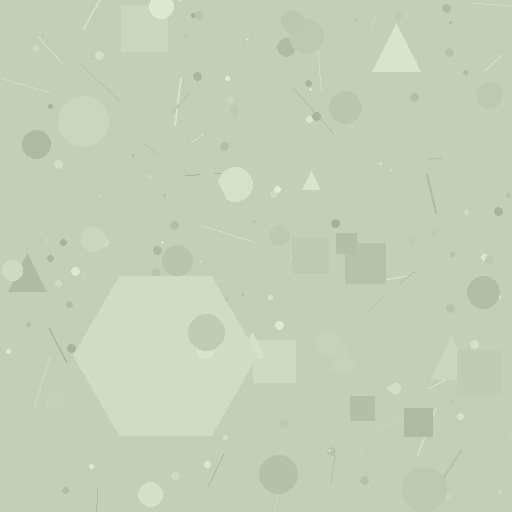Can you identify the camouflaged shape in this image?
The camouflaged shape is a hexagon.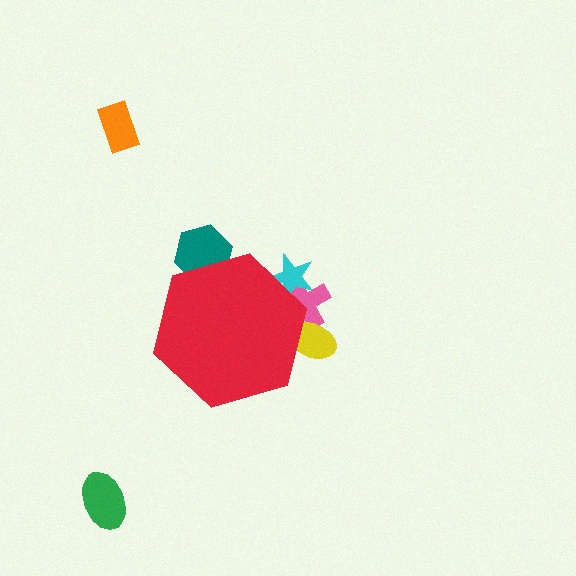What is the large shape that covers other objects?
A red hexagon.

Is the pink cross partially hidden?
Yes, the pink cross is partially hidden behind the red hexagon.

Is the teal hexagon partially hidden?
Yes, the teal hexagon is partially hidden behind the red hexagon.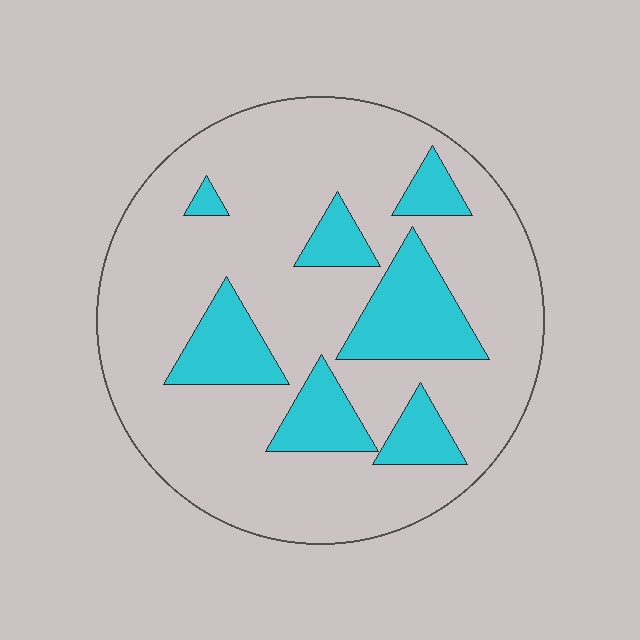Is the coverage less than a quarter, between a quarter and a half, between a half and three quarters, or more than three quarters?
Less than a quarter.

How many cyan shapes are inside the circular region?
7.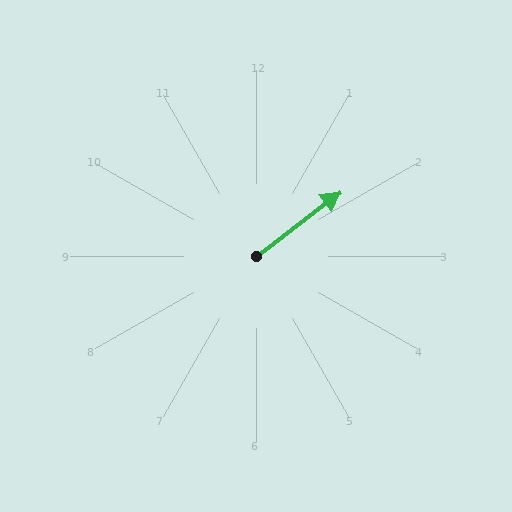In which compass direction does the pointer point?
Northeast.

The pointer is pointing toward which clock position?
Roughly 2 o'clock.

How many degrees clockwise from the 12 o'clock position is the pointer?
Approximately 53 degrees.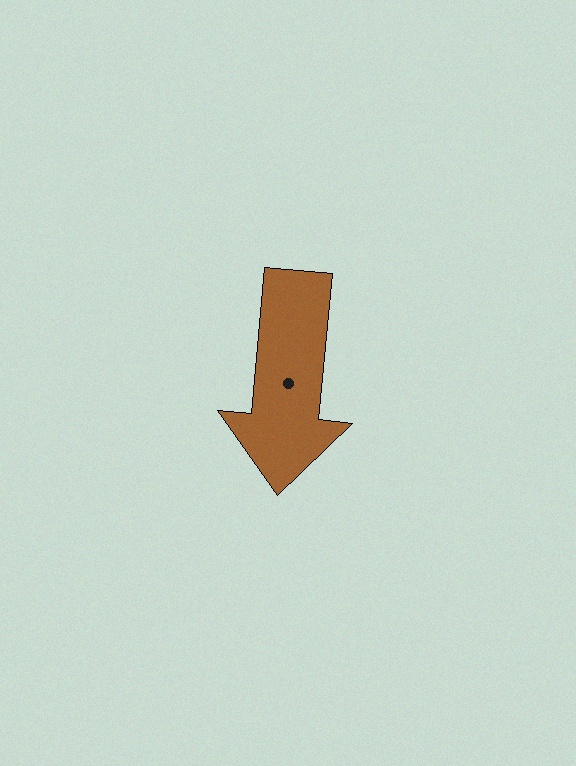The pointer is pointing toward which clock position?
Roughly 6 o'clock.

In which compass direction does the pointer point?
South.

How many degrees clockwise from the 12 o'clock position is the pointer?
Approximately 185 degrees.